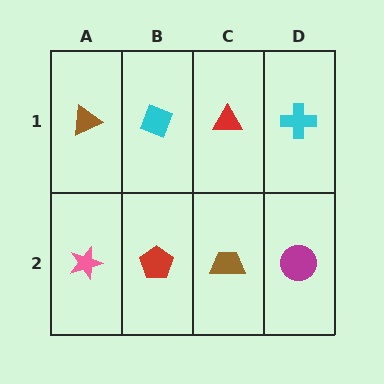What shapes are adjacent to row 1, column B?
A red pentagon (row 2, column B), a brown triangle (row 1, column A), a red triangle (row 1, column C).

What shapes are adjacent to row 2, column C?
A red triangle (row 1, column C), a red pentagon (row 2, column B), a magenta circle (row 2, column D).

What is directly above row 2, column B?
A cyan diamond.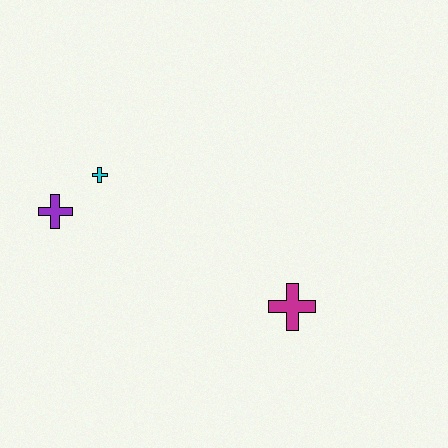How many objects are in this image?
There are 3 objects.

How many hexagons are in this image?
There are no hexagons.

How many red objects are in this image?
There are no red objects.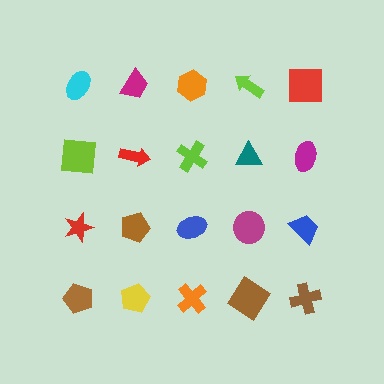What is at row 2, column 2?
A red arrow.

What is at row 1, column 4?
A lime arrow.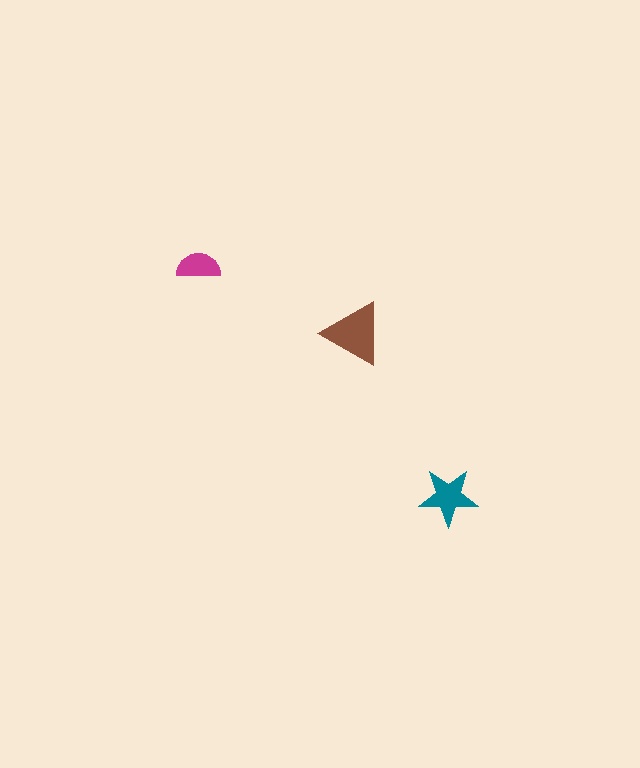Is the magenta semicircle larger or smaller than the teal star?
Smaller.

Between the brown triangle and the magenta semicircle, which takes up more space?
The brown triangle.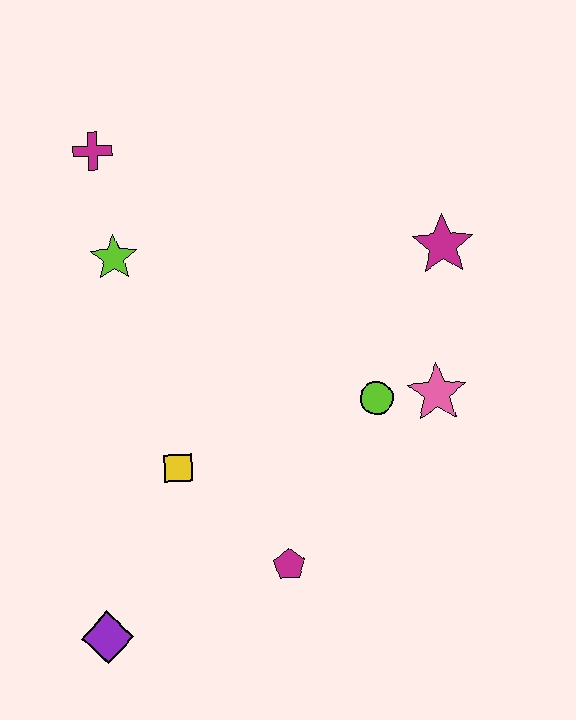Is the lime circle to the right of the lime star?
Yes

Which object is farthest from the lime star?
The purple diamond is farthest from the lime star.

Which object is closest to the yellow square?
The magenta pentagon is closest to the yellow square.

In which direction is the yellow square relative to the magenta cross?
The yellow square is below the magenta cross.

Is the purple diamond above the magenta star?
No